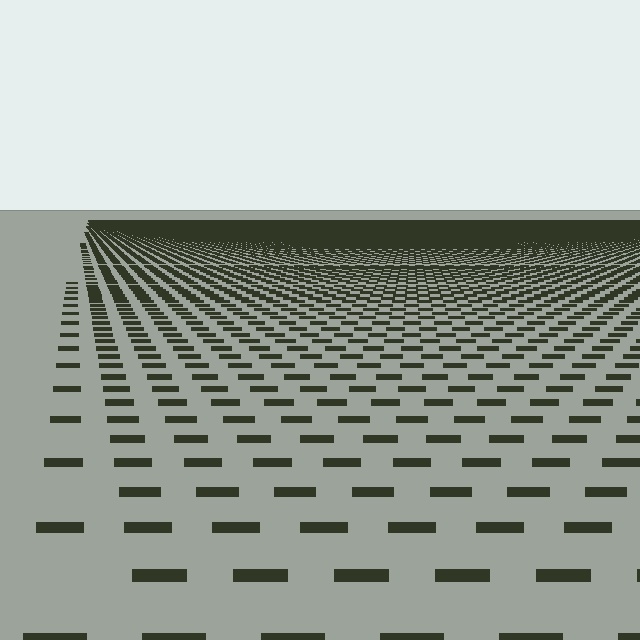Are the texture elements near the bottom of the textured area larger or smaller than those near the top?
Larger. Near the bottom, elements are closer to the viewer and appear at a bigger on-screen size.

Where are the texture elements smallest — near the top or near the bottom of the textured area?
Near the top.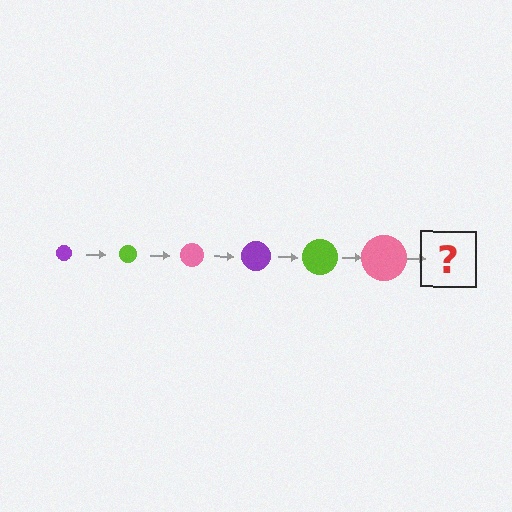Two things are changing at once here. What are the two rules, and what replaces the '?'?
The two rules are that the circle grows larger each step and the color cycles through purple, lime, and pink. The '?' should be a purple circle, larger than the previous one.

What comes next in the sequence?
The next element should be a purple circle, larger than the previous one.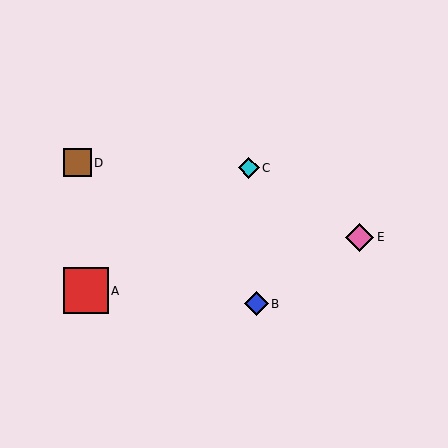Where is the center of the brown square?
The center of the brown square is at (77, 163).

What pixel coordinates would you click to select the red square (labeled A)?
Click at (86, 291) to select the red square A.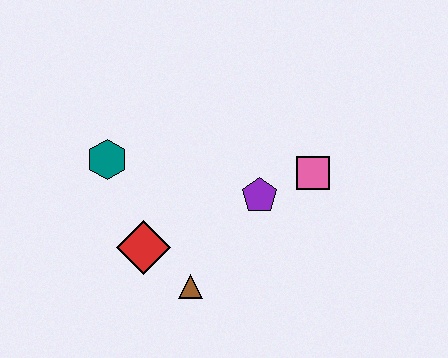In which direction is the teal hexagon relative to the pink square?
The teal hexagon is to the left of the pink square.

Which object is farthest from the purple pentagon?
The teal hexagon is farthest from the purple pentagon.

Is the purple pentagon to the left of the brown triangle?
No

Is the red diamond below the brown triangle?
No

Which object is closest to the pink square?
The purple pentagon is closest to the pink square.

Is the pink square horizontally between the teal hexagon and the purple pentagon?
No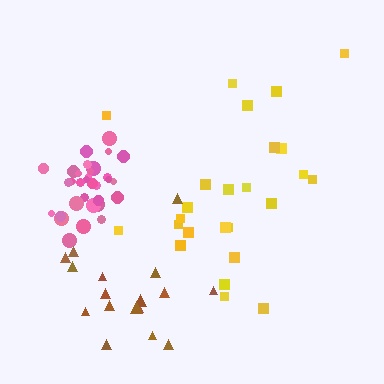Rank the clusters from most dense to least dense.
pink, brown, yellow.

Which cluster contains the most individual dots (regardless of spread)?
Pink (34).